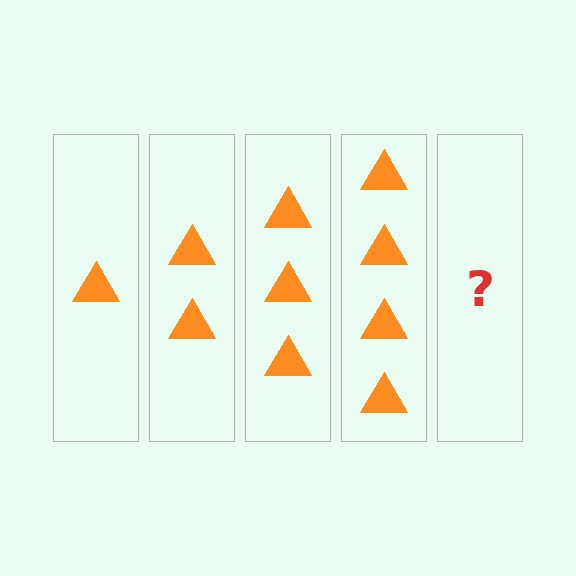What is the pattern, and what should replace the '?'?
The pattern is that each step adds one more triangle. The '?' should be 5 triangles.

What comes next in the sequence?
The next element should be 5 triangles.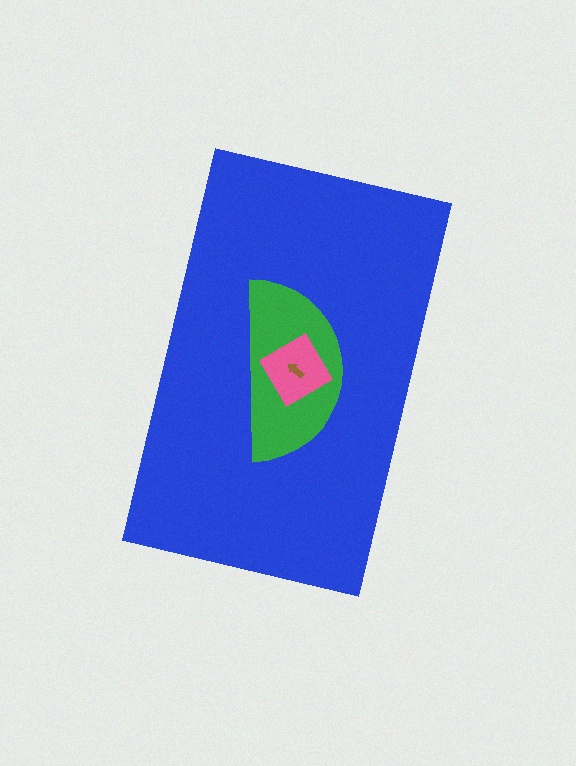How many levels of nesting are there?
4.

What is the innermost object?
The brown arrow.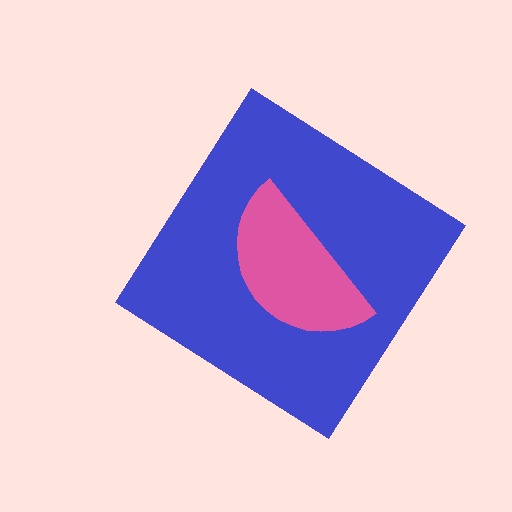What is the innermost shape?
The pink semicircle.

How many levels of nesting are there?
2.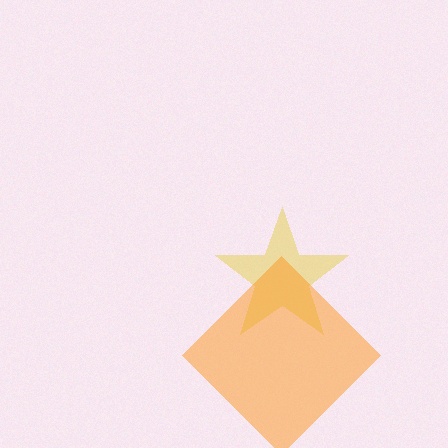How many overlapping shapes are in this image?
There are 2 overlapping shapes in the image.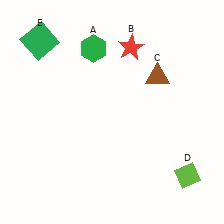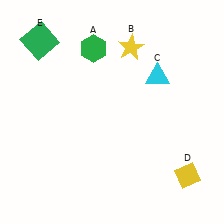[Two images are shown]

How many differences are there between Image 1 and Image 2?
There are 3 differences between the two images.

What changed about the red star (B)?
In Image 1, B is red. In Image 2, it changed to yellow.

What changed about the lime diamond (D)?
In Image 1, D is lime. In Image 2, it changed to yellow.